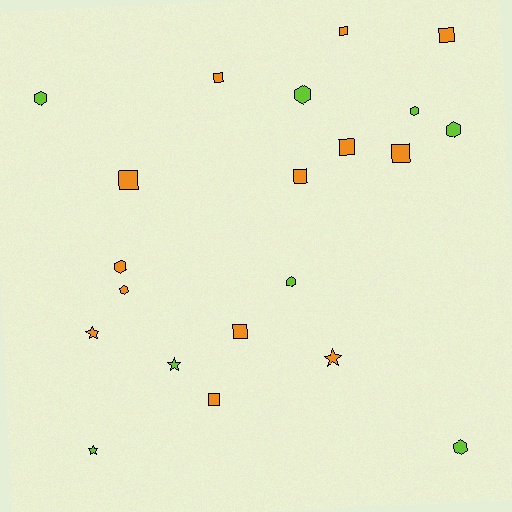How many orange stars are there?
There are 2 orange stars.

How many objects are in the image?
There are 21 objects.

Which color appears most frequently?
Orange, with 13 objects.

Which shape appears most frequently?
Square, with 9 objects.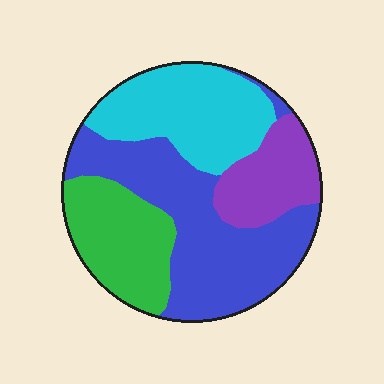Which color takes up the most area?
Blue, at roughly 40%.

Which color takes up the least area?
Purple, at roughly 15%.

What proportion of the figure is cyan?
Cyan takes up about one quarter (1/4) of the figure.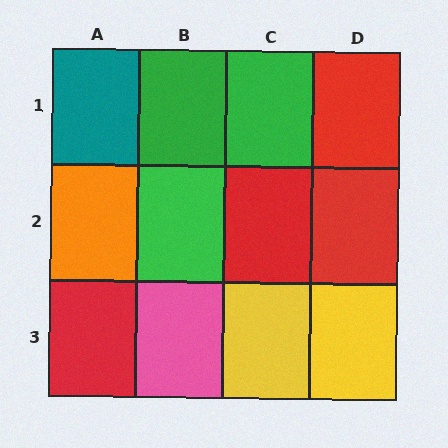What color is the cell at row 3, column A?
Red.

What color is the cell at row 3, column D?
Yellow.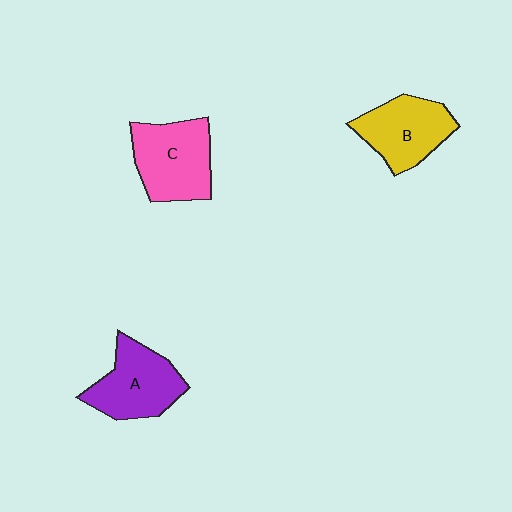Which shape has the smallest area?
Shape B (yellow).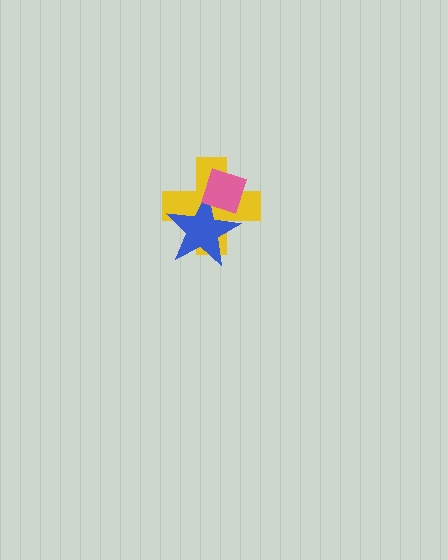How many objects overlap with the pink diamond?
2 objects overlap with the pink diamond.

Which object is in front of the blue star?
The pink diamond is in front of the blue star.